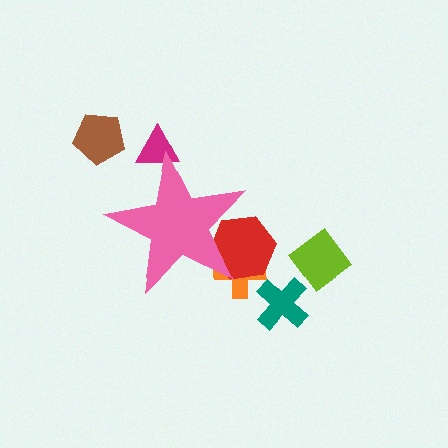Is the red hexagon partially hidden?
Yes, the red hexagon is partially hidden behind the pink star.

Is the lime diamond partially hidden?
No, the lime diamond is fully visible.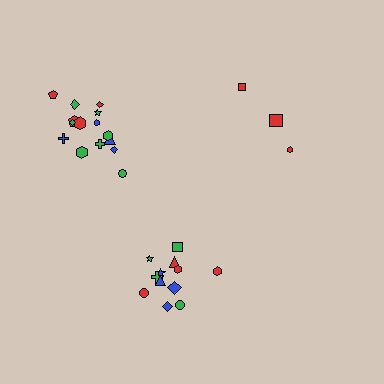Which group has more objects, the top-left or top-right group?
The top-left group.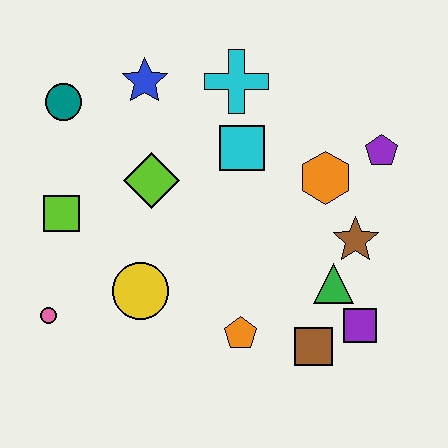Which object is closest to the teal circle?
The blue star is closest to the teal circle.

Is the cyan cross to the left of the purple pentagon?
Yes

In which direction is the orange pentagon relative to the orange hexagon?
The orange pentagon is below the orange hexagon.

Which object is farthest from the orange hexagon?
The pink circle is farthest from the orange hexagon.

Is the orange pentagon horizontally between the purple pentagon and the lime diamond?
Yes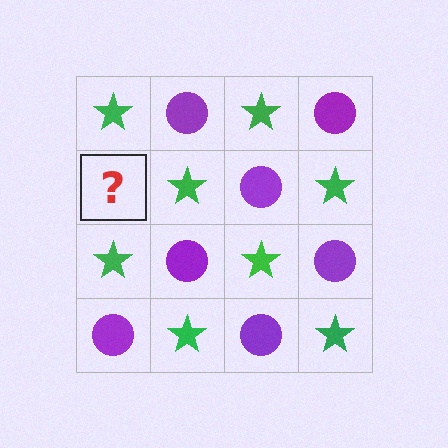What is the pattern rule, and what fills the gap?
The rule is that it alternates green star and purple circle in a checkerboard pattern. The gap should be filled with a purple circle.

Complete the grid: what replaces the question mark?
The question mark should be replaced with a purple circle.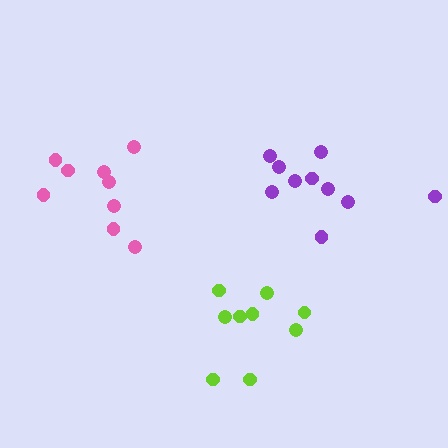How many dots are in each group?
Group 1: 9 dots, Group 2: 10 dots, Group 3: 9 dots (28 total).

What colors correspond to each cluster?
The clusters are colored: lime, purple, pink.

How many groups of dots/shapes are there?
There are 3 groups.